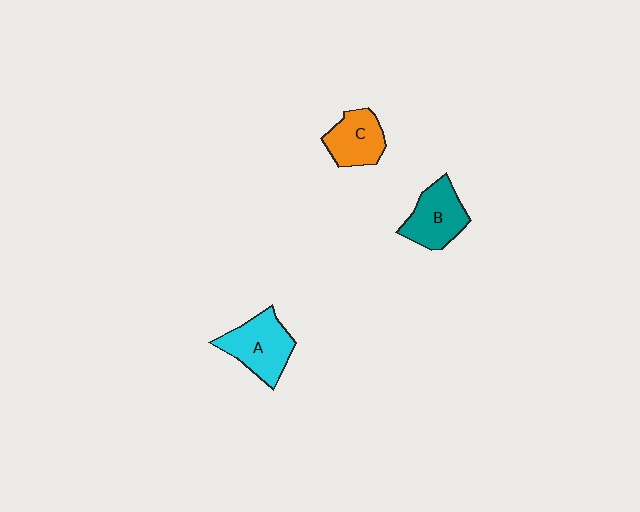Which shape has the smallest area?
Shape C (orange).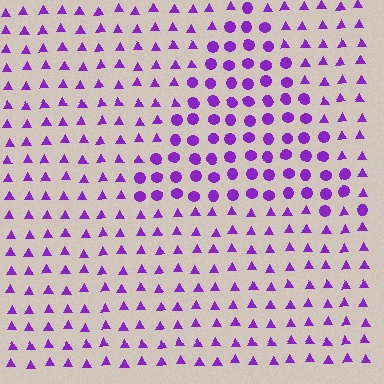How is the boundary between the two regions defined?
The boundary is defined by a change in element shape: circles inside vs. triangles outside. All elements share the same color and spacing.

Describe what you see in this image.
The image is filled with small purple elements arranged in a uniform grid. A triangle-shaped region contains circles, while the surrounding area contains triangles. The boundary is defined purely by the change in element shape.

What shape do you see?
I see a triangle.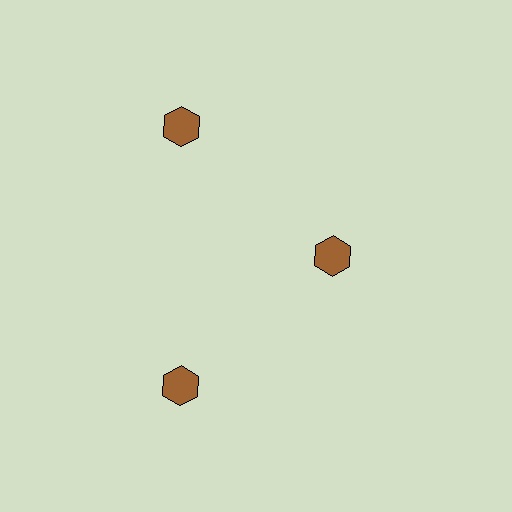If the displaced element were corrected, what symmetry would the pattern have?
It would have 3-fold rotational symmetry — the pattern would map onto itself every 120 degrees.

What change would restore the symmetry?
The symmetry would be restored by moving it outward, back onto the ring so that all 3 hexagons sit at equal angles and equal distance from the center.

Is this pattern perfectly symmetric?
No. The 3 brown hexagons are arranged in a ring, but one element near the 3 o'clock position is pulled inward toward the center, breaking the 3-fold rotational symmetry.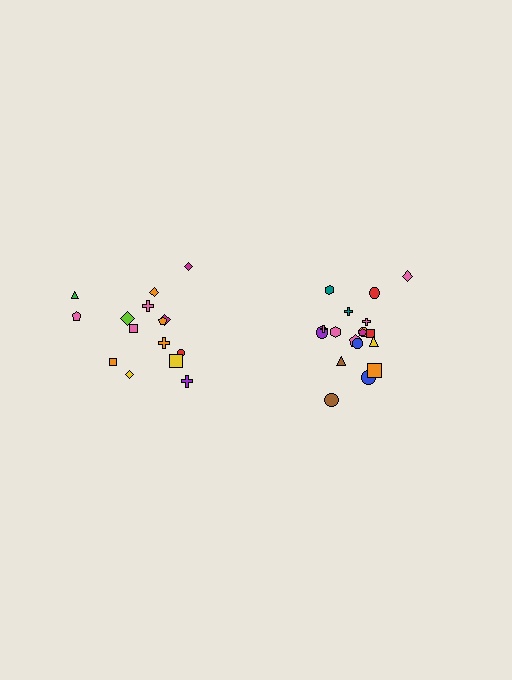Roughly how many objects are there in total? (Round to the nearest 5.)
Roughly 35 objects in total.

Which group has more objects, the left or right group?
The right group.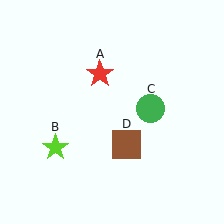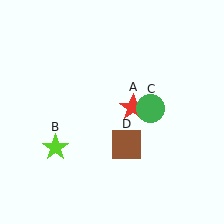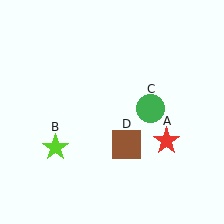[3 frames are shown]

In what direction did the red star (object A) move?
The red star (object A) moved down and to the right.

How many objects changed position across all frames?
1 object changed position: red star (object A).